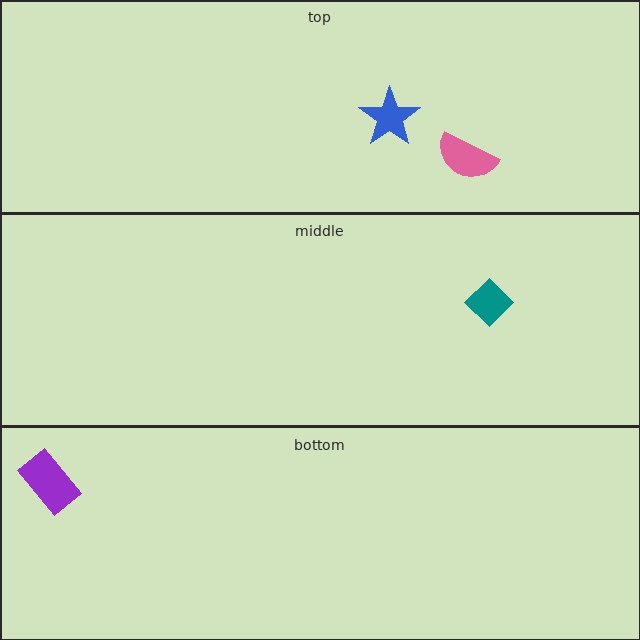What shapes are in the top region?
The pink semicircle, the blue star.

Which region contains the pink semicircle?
The top region.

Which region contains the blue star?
The top region.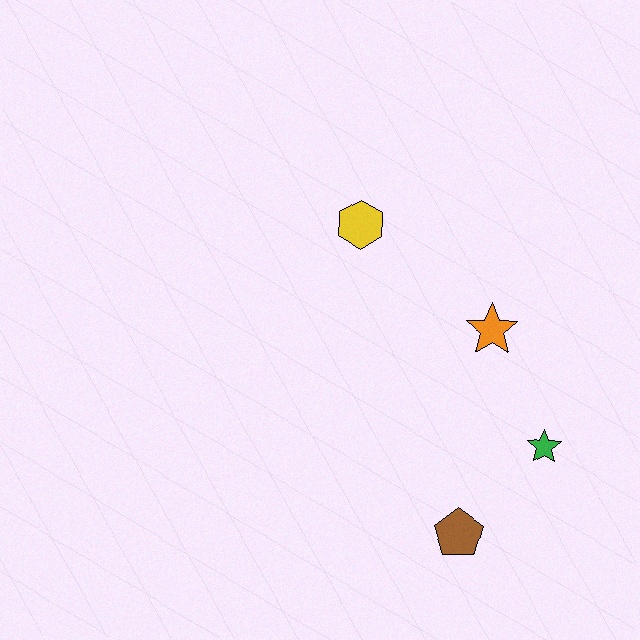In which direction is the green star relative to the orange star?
The green star is below the orange star.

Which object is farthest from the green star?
The yellow hexagon is farthest from the green star.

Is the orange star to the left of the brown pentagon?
No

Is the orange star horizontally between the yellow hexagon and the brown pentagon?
No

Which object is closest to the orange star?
The green star is closest to the orange star.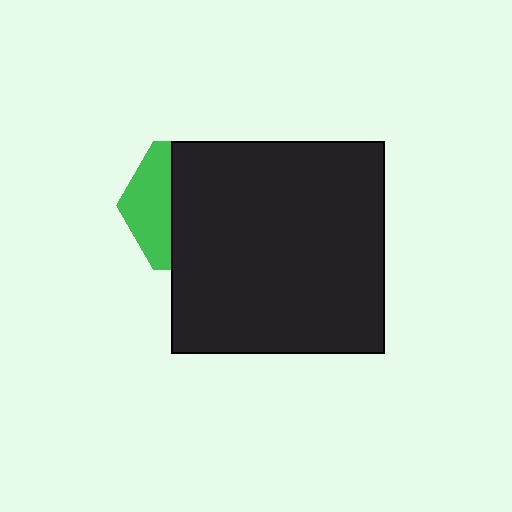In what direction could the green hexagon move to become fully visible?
The green hexagon could move left. That would shift it out from behind the black square entirely.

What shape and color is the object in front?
The object in front is a black square.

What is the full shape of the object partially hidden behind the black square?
The partially hidden object is a green hexagon.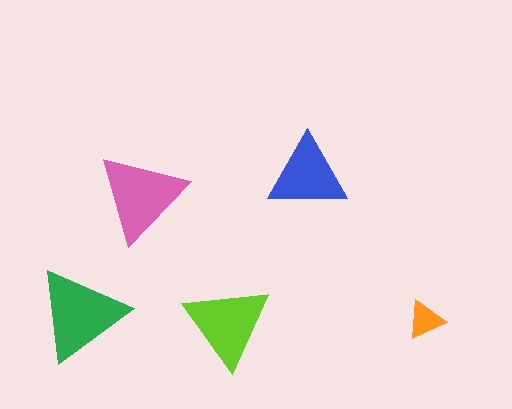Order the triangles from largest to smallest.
the green one, the pink one, the lime one, the blue one, the orange one.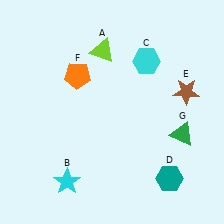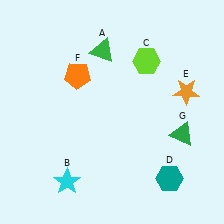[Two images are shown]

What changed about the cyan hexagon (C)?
In Image 1, C is cyan. In Image 2, it changed to lime.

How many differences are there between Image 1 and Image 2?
There are 3 differences between the two images.